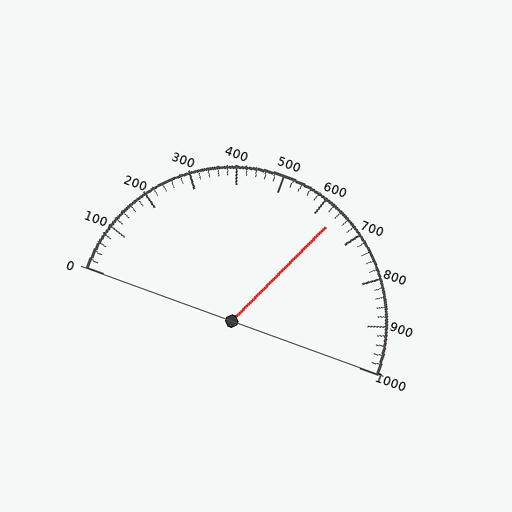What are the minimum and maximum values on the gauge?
The gauge ranges from 0 to 1000.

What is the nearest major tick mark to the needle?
The nearest major tick mark is 600.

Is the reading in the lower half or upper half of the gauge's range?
The reading is in the upper half of the range (0 to 1000).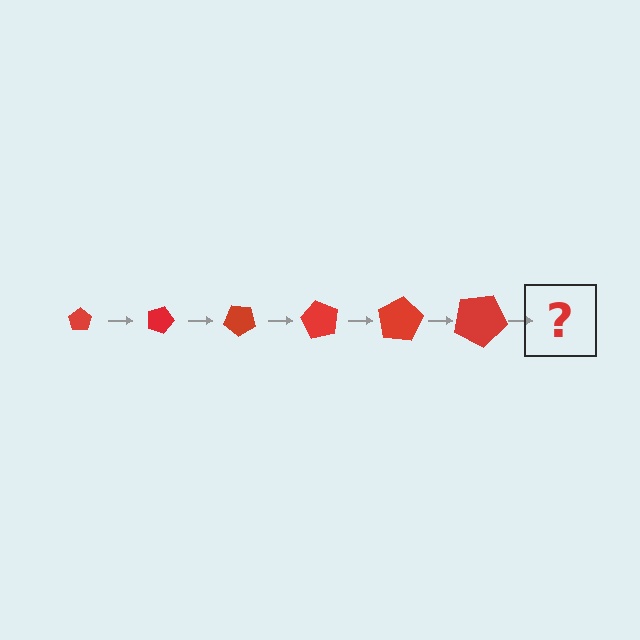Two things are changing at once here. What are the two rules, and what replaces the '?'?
The two rules are that the pentagon grows larger each step and it rotates 20 degrees each step. The '?' should be a pentagon, larger than the previous one and rotated 120 degrees from the start.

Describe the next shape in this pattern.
It should be a pentagon, larger than the previous one and rotated 120 degrees from the start.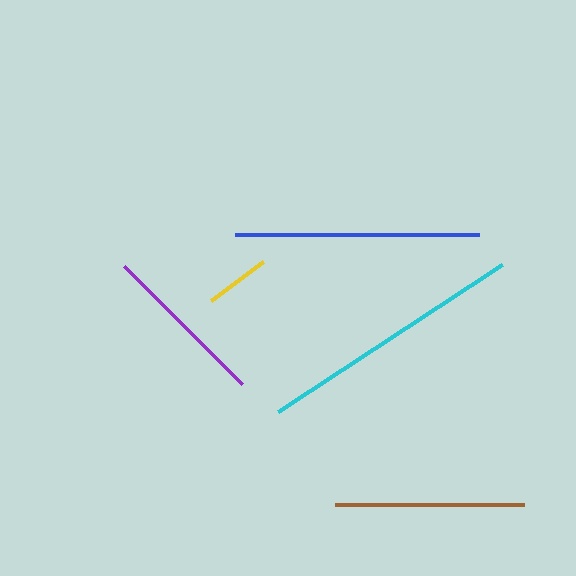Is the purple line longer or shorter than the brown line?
The brown line is longer than the purple line.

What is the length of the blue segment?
The blue segment is approximately 244 pixels long.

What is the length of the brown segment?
The brown segment is approximately 189 pixels long.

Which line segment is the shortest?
The yellow line is the shortest at approximately 65 pixels.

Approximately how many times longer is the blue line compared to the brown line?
The blue line is approximately 1.3 times the length of the brown line.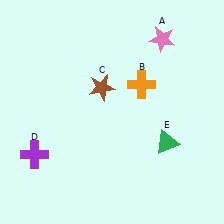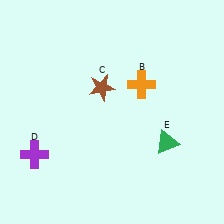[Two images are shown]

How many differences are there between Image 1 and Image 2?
There is 1 difference between the two images.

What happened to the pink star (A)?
The pink star (A) was removed in Image 2. It was in the top-right area of Image 1.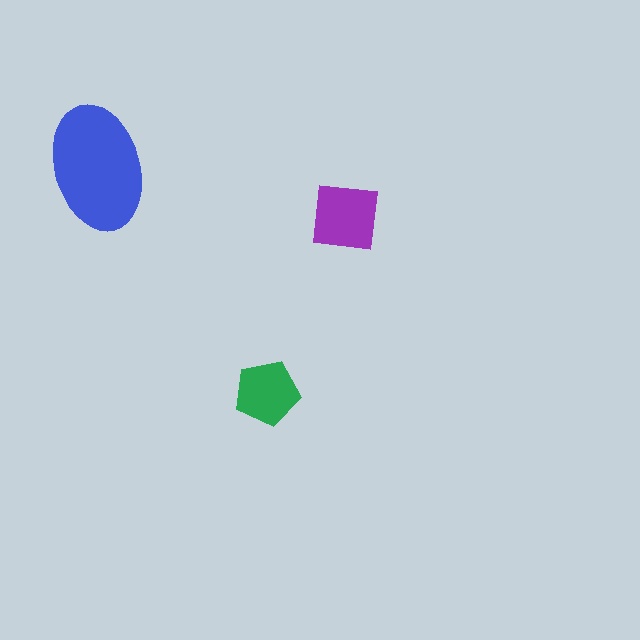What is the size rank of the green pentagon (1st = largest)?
3rd.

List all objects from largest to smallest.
The blue ellipse, the purple square, the green pentagon.